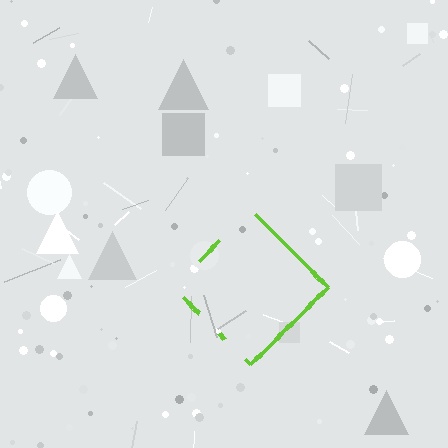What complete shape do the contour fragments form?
The contour fragments form a diamond.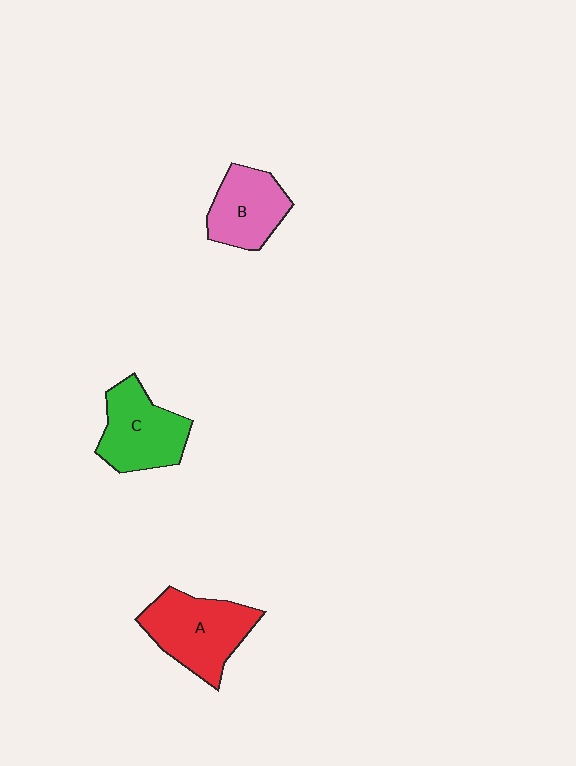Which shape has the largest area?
Shape A (red).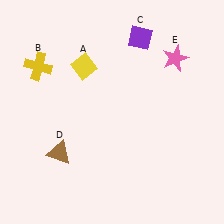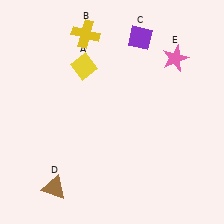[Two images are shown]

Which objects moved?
The objects that moved are: the yellow cross (B), the brown triangle (D).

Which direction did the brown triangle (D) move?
The brown triangle (D) moved down.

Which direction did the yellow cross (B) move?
The yellow cross (B) moved right.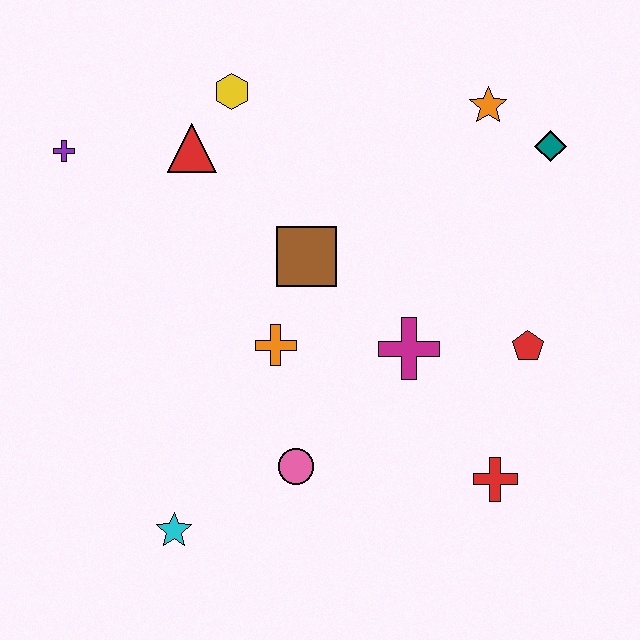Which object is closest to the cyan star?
The pink circle is closest to the cyan star.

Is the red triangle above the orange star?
No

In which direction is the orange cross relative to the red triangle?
The orange cross is below the red triangle.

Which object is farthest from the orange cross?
The teal diamond is farthest from the orange cross.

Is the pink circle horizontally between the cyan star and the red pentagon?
Yes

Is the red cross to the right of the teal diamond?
No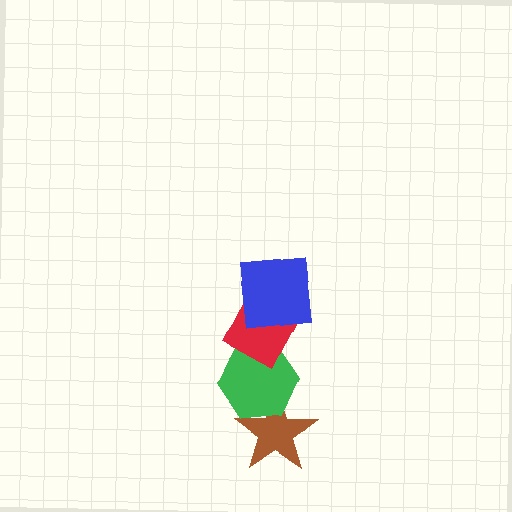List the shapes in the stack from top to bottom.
From top to bottom: the blue square, the red diamond, the green hexagon, the brown star.